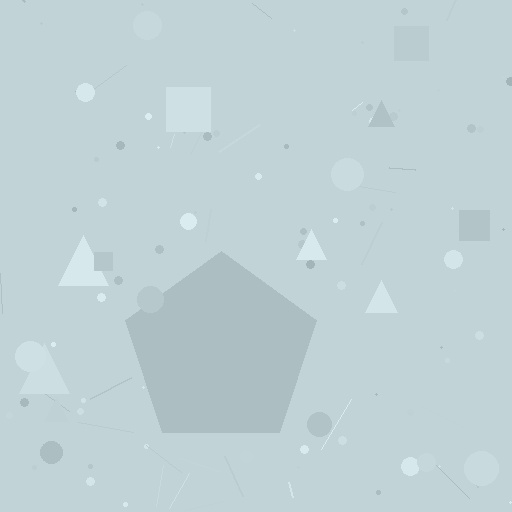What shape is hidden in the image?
A pentagon is hidden in the image.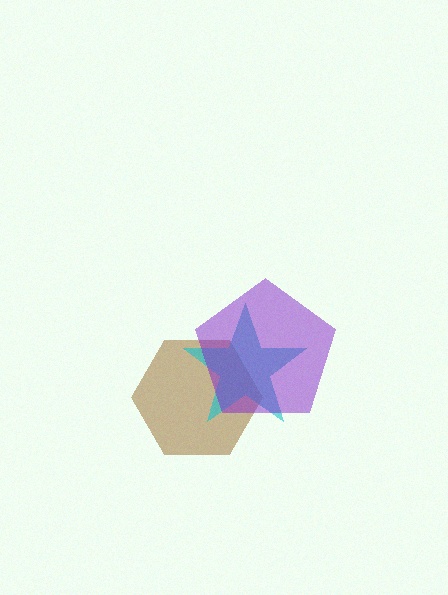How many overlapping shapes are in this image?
There are 3 overlapping shapes in the image.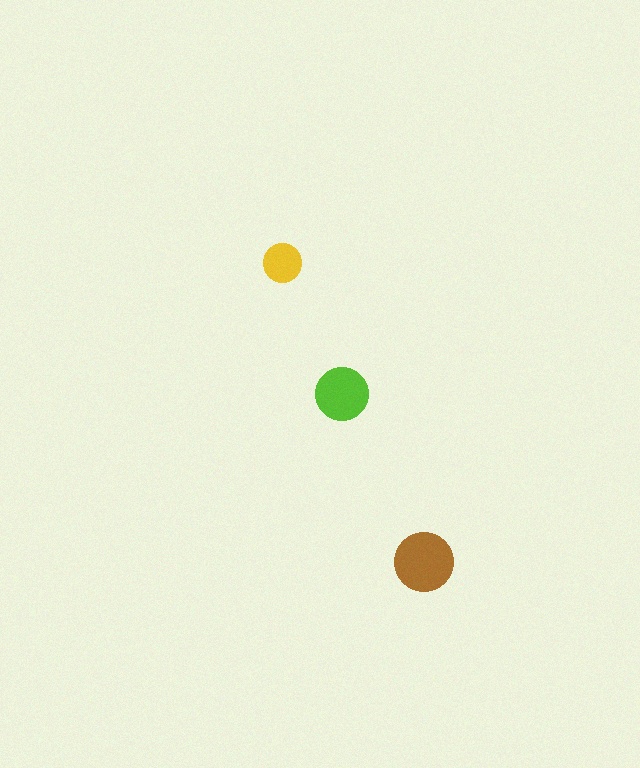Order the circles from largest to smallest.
the brown one, the lime one, the yellow one.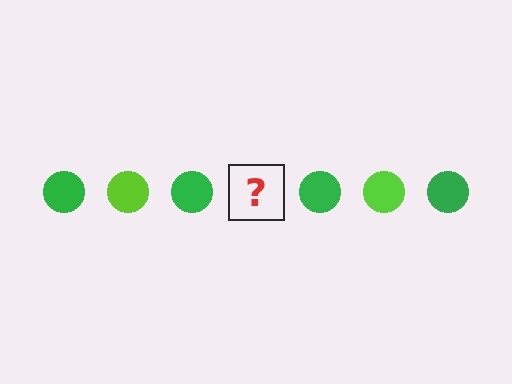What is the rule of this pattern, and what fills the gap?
The rule is that the pattern cycles through green, lime circles. The gap should be filled with a lime circle.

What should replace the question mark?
The question mark should be replaced with a lime circle.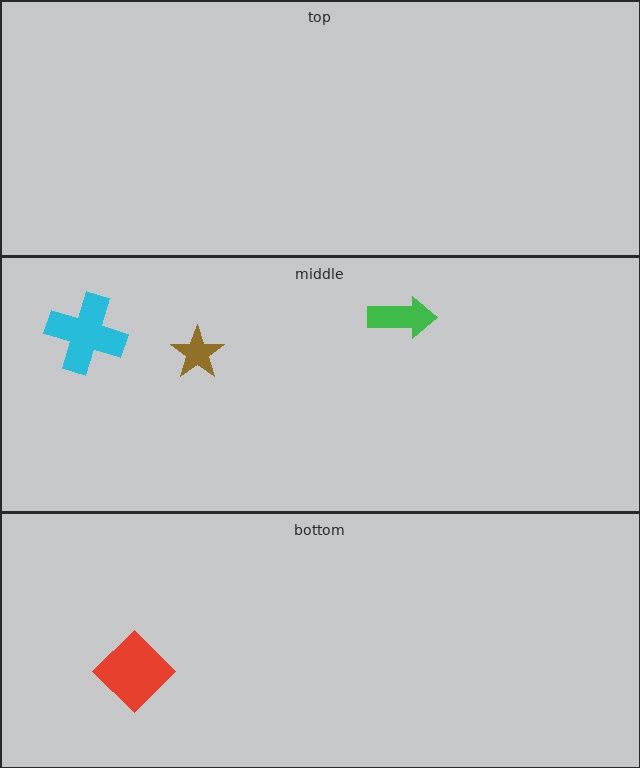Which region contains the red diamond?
The bottom region.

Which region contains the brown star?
The middle region.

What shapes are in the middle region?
The brown star, the cyan cross, the green arrow.